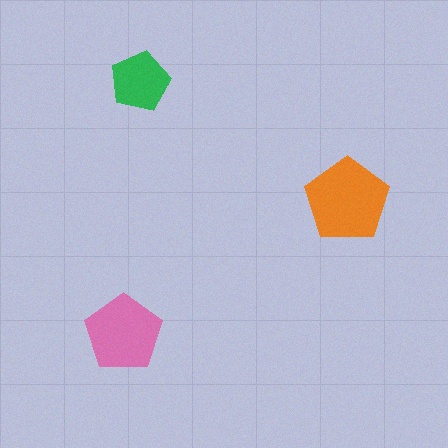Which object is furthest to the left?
The pink pentagon is leftmost.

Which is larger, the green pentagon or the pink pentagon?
The pink one.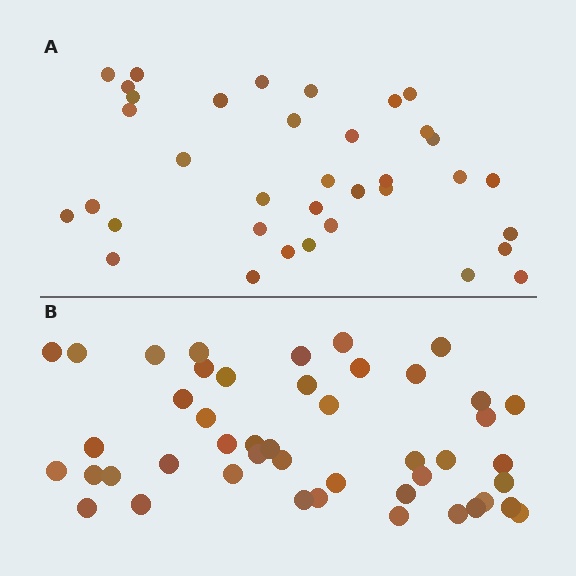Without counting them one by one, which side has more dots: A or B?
Region B (the bottom region) has more dots.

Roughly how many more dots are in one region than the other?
Region B has roughly 10 or so more dots than region A.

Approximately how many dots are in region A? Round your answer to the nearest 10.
About 40 dots. (The exact count is 36, which rounds to 40.)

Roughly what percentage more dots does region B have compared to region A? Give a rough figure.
About 30% more.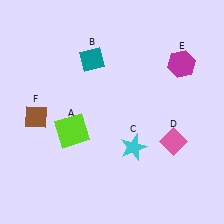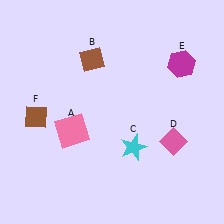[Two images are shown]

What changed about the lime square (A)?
In Image 1, A is lime. In Image 2, it changed to pink.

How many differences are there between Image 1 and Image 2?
There are 2 differences between the two images.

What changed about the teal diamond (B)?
In Image 1, B is teal. In Image 2, it changed to brown.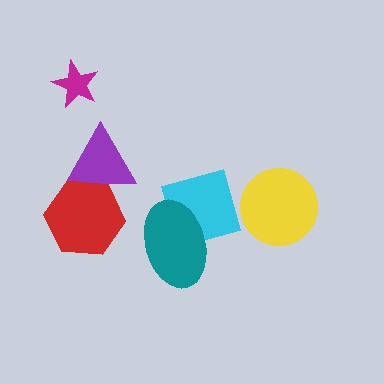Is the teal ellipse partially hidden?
No, no other shape covers it.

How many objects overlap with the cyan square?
1 object overlaps with the cyan square.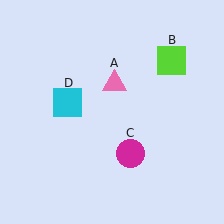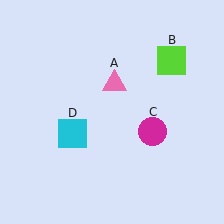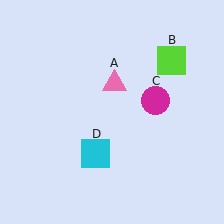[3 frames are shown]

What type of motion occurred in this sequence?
The magenta circle (object C), cyan square (object D) rotated counterclockwise around the center of the scene.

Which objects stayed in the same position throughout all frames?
Pink triangle (object A) and lime square (object B) remained stationary.